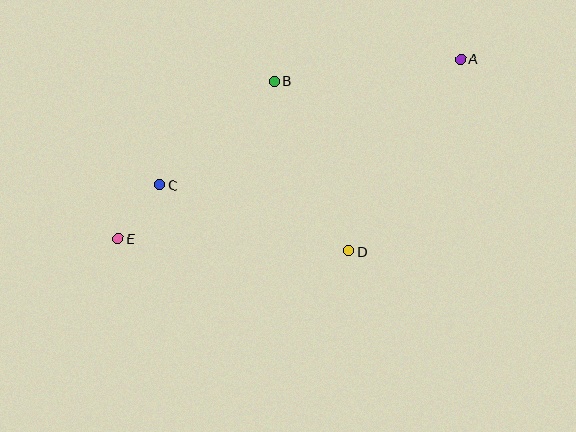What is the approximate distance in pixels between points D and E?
The distance between D and E is approximately 231 pixels.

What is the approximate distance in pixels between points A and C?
The distance between A and C is approximately 327 pixels.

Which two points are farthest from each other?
Points A and E are farthest from each other.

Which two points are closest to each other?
Points C and E are closest to each other.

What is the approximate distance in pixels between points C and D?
The distance between C and D is approximately 201 pixels.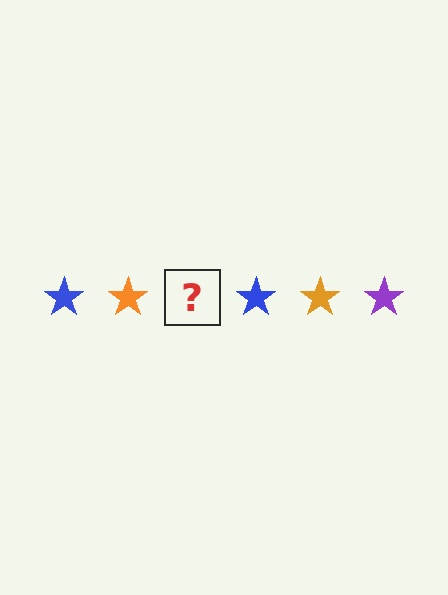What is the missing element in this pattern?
The missing element is a purple star.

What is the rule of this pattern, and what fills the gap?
The rule is that the pattern cycles through blue, orange, purple stars. The gap should be filled with a purple star.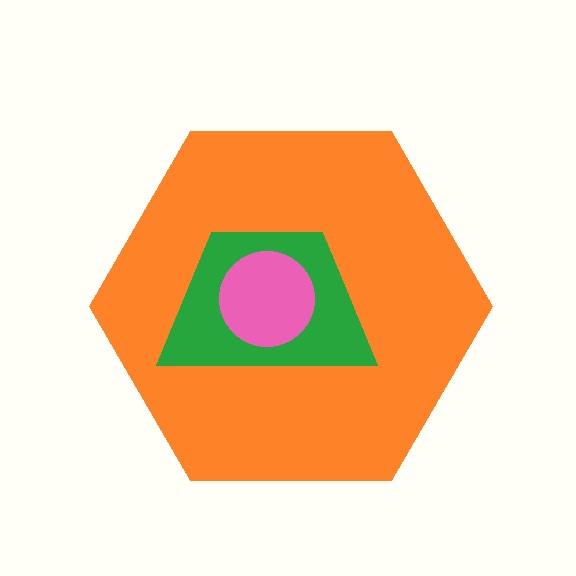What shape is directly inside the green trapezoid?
The pink circle.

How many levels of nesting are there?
3.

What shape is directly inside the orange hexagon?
The green trapezoid.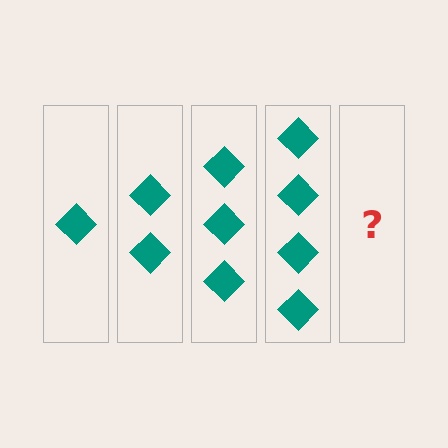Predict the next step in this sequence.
The next step is 5 diamonds.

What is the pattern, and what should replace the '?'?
The pattern is that each step adds one more diamond. The '?' should be 5 diamonds.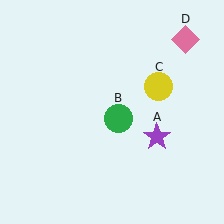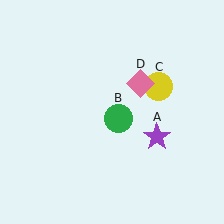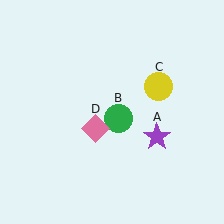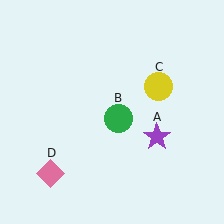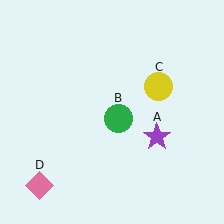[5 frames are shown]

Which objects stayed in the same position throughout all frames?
Purple star (object A) and green circle (object B) and yellow circle (object C) remained stationary.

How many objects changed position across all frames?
1 object changed position: pink diamond (object D).